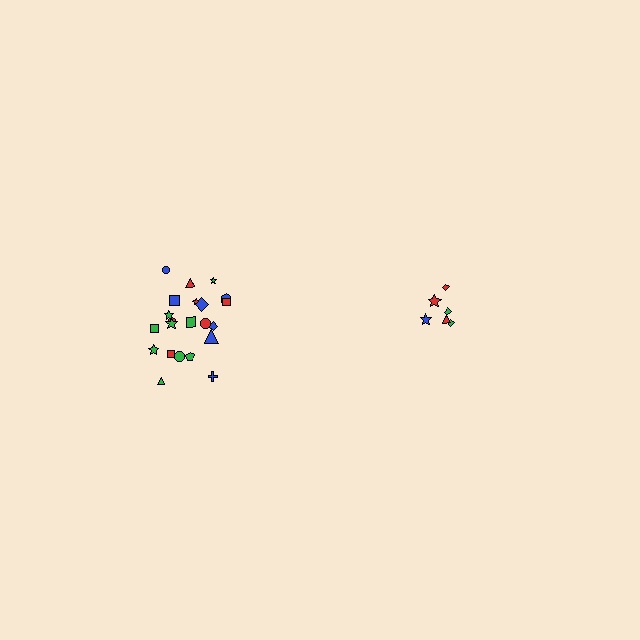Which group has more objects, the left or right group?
The left group.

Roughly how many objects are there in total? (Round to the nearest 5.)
Roughly 30 objects in total.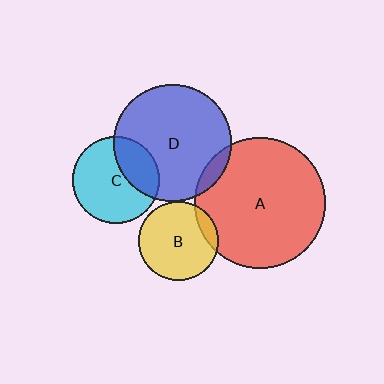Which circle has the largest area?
Circle A (red).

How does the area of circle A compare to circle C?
Approximately 2.3 times.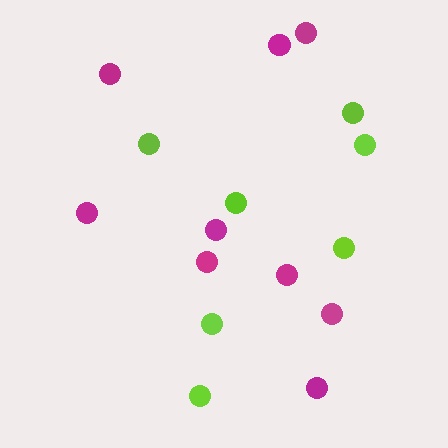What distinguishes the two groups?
There are 2 groups: one group of magenta circles (9) and one group of lime circles (7).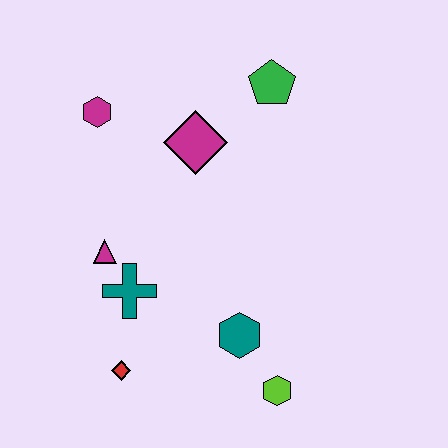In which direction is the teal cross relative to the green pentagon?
The teal cross is below the green pentagon.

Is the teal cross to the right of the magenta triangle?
Yes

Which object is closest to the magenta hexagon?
The magenta diamond is closest to the magenta hexagon.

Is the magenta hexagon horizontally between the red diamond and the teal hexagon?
No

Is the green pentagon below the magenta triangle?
No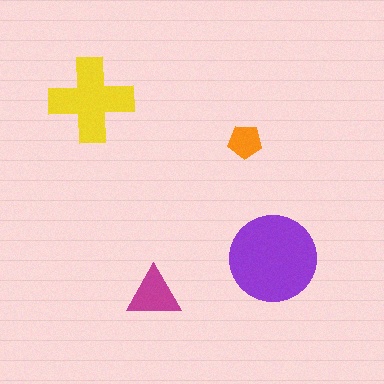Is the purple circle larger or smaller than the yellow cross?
Larger.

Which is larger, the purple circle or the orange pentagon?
The purple circle.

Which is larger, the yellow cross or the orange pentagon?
The yellow cross.